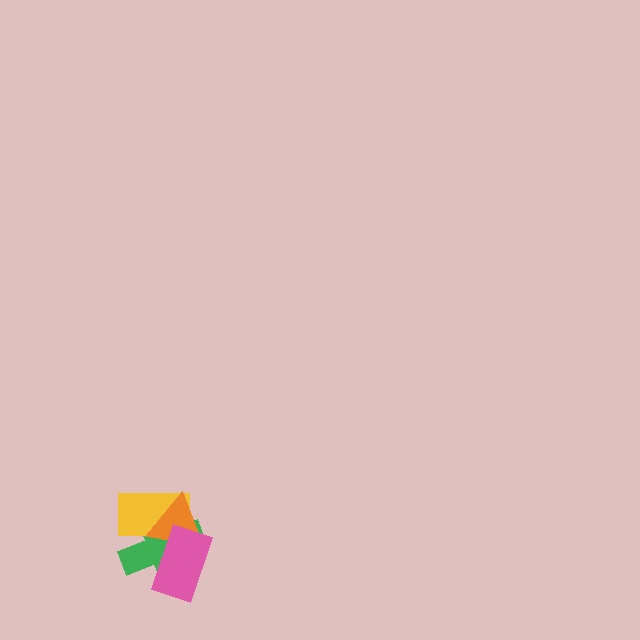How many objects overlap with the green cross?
3 objects overlap with the green cross.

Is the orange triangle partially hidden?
Yes, it is partially covered by another shape.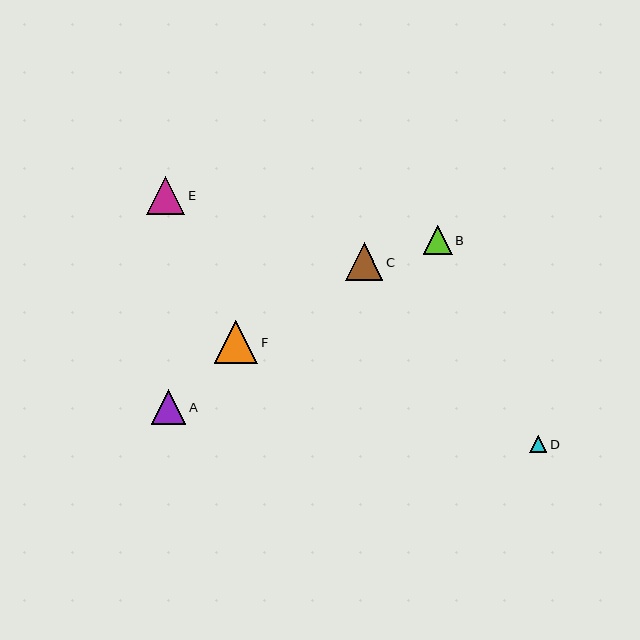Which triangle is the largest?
Triangle F is the largest with a size of approximately 43 pixels.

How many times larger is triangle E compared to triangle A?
Triangle E is approximately 1.1 times the size of triangle A.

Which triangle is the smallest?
Triangle D is the smallest with a size of approximately 17 pixels.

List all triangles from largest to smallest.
From largest to smallest: F, E, C, A, B, D.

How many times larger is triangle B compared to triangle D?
Triangle B is approximately 1.7 times the size of triangle D.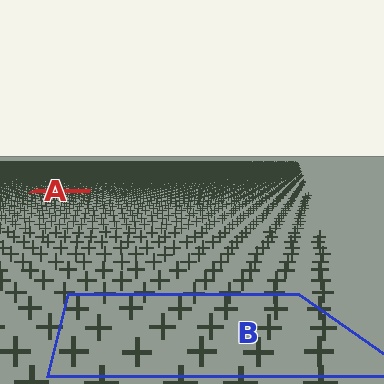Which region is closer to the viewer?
Region B is closer. The texture elements there are larger and more spread out.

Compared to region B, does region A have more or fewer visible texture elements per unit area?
Region A has more texture elements per unit area — they are packed more densely because it is farther away.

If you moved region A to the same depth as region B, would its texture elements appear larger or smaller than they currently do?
They would appear larger. At a closer depth, the same texture elements are projected at a bigger on-screen size.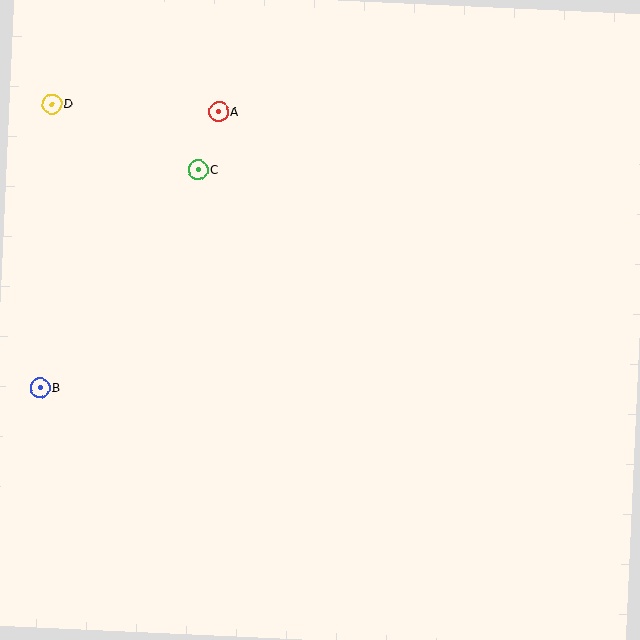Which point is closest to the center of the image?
Point C at (198, 169) is closest to the center.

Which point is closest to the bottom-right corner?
Point C is closest to the bottom-right corner.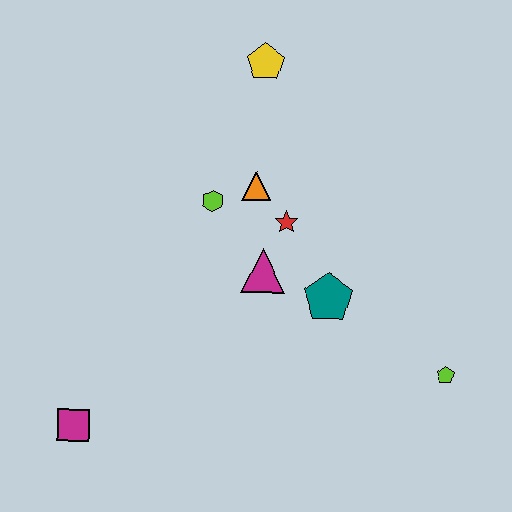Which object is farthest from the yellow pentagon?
The magenta square is farthest from the yellow pentagon.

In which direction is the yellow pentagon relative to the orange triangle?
The yellow pentagon is above the orange triangle.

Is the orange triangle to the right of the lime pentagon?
No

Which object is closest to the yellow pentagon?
The orange triangle is closest to the yellow pentagon.